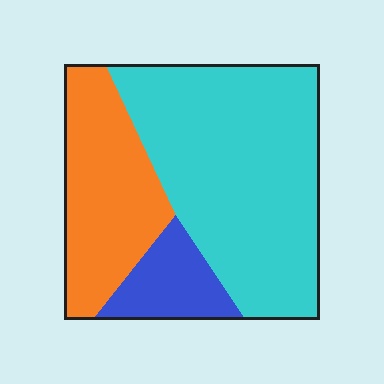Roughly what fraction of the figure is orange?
Orange takes up about one quarter (1/4) of the figure.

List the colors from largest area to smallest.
From largest to smallest: cyan, orange, blue.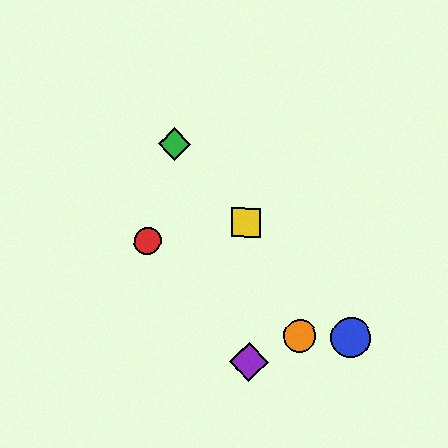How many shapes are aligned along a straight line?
3 shapes (the blue circle, the green diamond, the yellow square) are aligned along a straight line.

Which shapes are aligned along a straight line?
The blue circle, the green diamond, the yellow square are aligned along a straight line.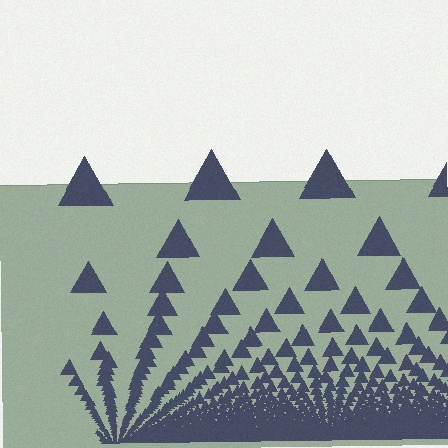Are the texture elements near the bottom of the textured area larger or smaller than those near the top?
Smaller. The gradient is inverted — elements near the bottom are smaller and denser.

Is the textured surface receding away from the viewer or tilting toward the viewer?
The surface appears to tilt toward the viewer. Texture elements get larger and sparser toward the top.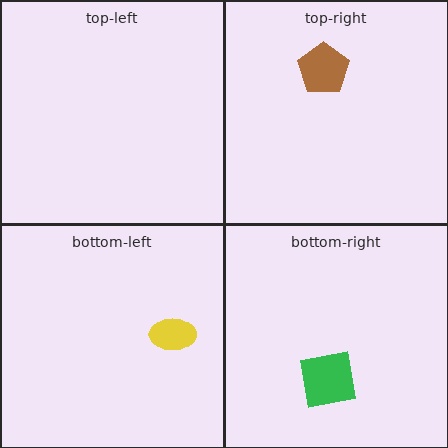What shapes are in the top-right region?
The brown pentagon.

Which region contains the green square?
The bottom-right region.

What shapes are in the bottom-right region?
The green square.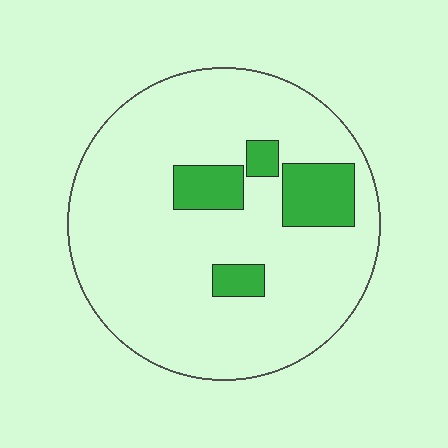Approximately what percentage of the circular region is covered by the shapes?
Approximately 15%.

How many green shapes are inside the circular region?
4.